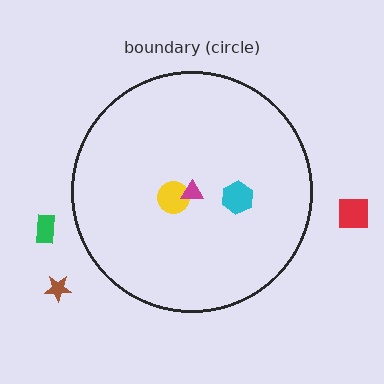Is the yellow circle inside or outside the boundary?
Inside.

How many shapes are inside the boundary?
3 inside, 3 outside.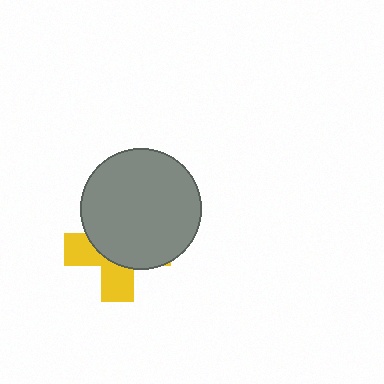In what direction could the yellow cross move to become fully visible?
The yellow cross could move down. That would shift it out from behind the gray circle entirely.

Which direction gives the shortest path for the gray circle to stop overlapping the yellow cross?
Moving up gives the shortest separation.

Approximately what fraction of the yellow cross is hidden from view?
Roughly 62% of the yellow cross is hidden behind the gray circle.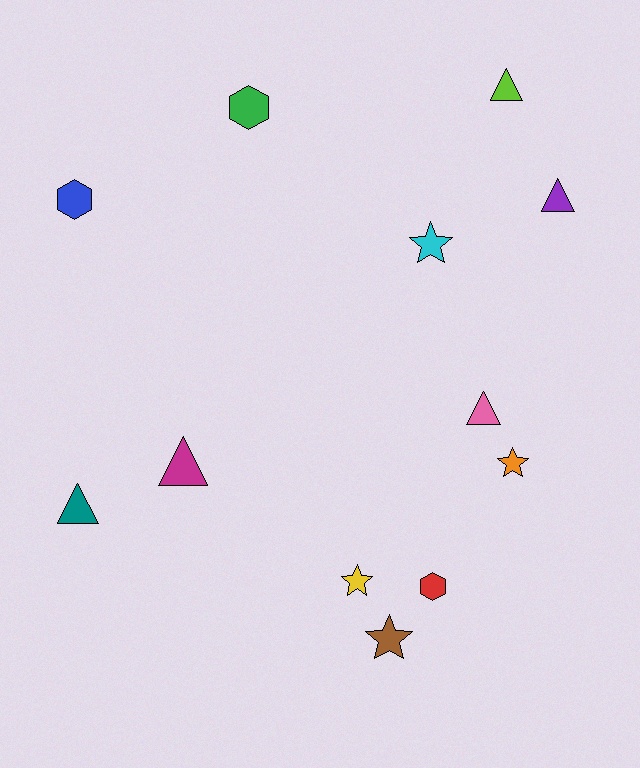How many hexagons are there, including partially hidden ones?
There are 3 hexagons.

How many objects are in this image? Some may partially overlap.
There are 12 objects.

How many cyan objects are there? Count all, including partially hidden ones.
There is 1 cyan object.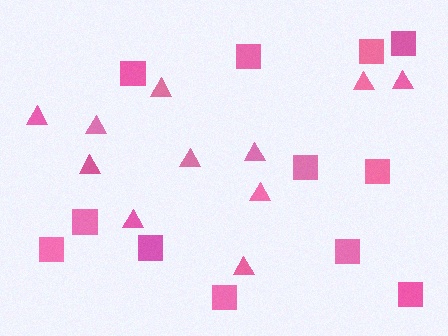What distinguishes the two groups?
There are 2 groups: one group of squares (12) and one group of triangles (11).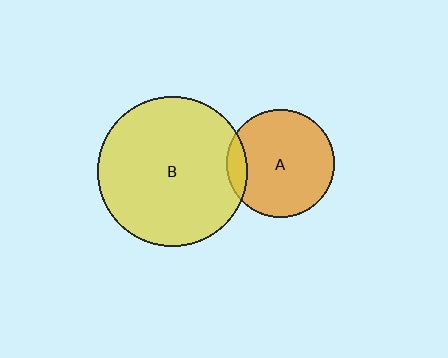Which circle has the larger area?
Circle B (yellow).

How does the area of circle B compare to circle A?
Approximately 1.9 times.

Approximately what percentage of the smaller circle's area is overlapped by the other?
Approximately 10%.